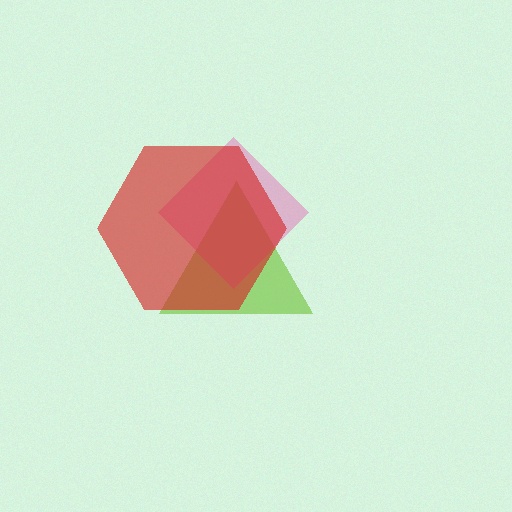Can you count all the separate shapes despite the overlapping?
Yes, there are 3 separate shapes.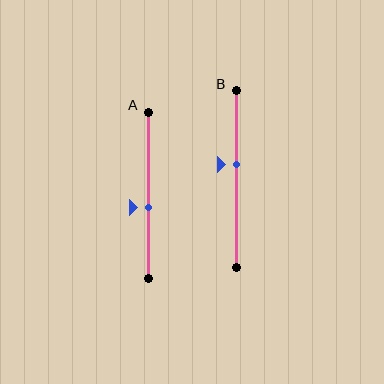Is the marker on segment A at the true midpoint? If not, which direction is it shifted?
No, the marker on segment A is shifted downward by about 7% of the segment length.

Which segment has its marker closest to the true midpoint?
Segment A has its marker closest to the true midpoint.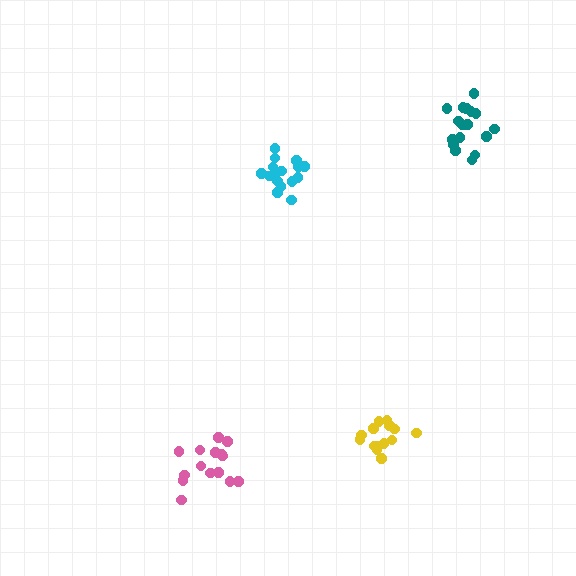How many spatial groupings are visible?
There are 4 spatial groupings.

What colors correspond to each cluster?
The clusters are colored: yellow, cyan, pink, teal.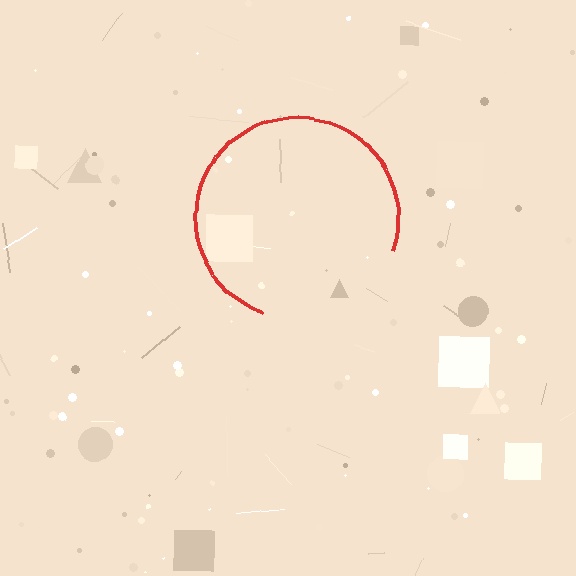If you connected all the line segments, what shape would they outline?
They would outline a circle.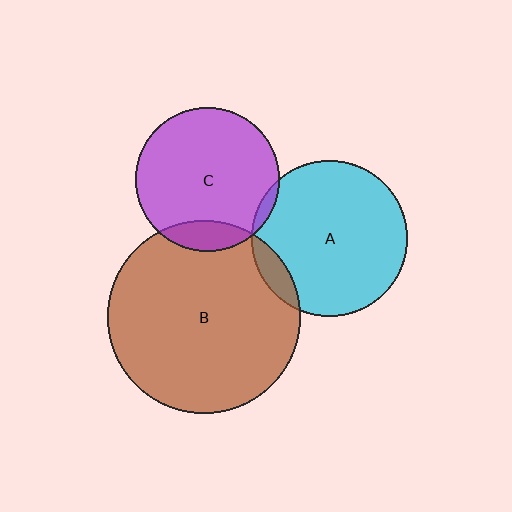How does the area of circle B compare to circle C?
Approximately 1.8 times.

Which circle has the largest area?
Circle B (brown).